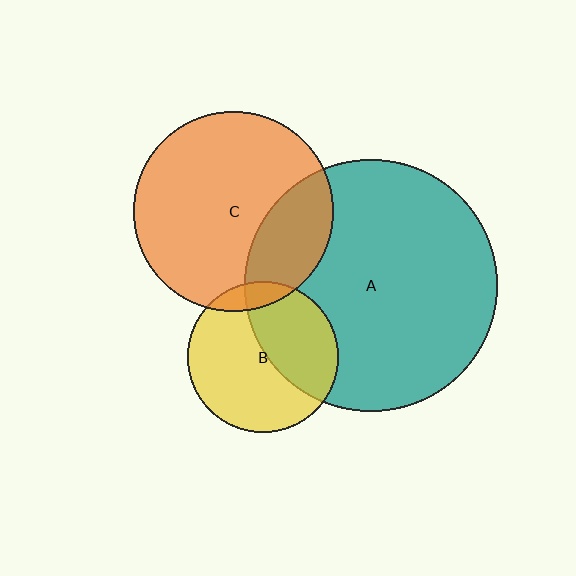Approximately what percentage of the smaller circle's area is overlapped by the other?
Approximately 10%.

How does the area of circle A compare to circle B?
Approximately 2.8 times.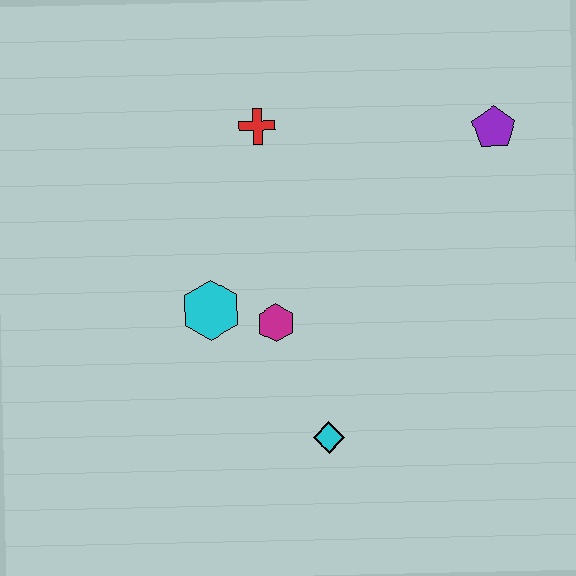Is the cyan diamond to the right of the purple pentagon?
No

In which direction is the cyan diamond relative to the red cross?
The cyan diamond is below the red cross.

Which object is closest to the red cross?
The cyan hexagon is closest to the red cross.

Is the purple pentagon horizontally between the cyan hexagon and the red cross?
No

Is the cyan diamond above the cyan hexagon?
No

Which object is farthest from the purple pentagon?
The cyan diamond is farthest from the purple pentagon.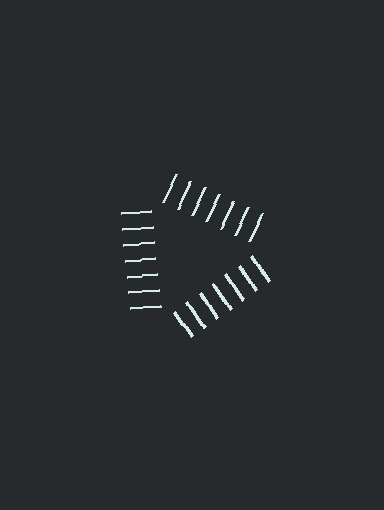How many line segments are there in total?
21 — 7 along each of the 3 edges.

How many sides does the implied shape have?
3 sides — the line-ends trace a triangle.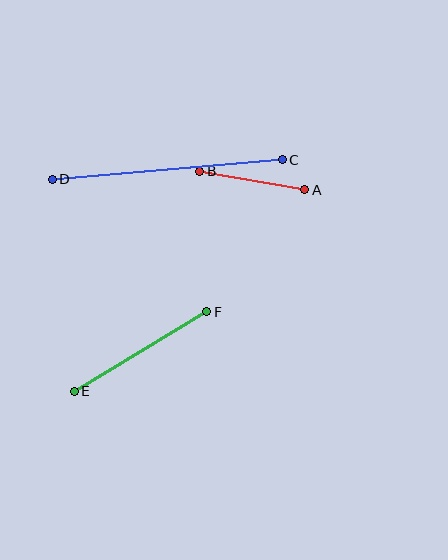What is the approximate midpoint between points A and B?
The midpoint is at approximately (252, 181) pixels.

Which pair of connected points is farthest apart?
Points C and D are farthest apart.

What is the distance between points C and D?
The distance is approximately 231 pixels.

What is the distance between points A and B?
The distance is approximately 107 pixels.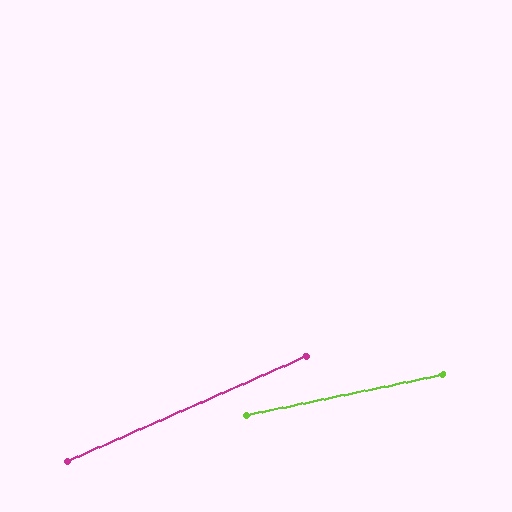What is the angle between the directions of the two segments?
Approximately 12 degrees.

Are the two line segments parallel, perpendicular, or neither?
Neither parallel nor perpendicular — they differ by about 12°.